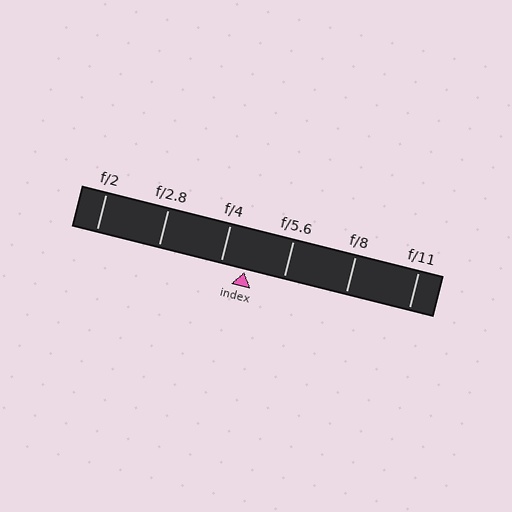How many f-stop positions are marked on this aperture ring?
There are 6 f-stop positions marked.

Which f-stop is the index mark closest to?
The index mark is closest to f/4.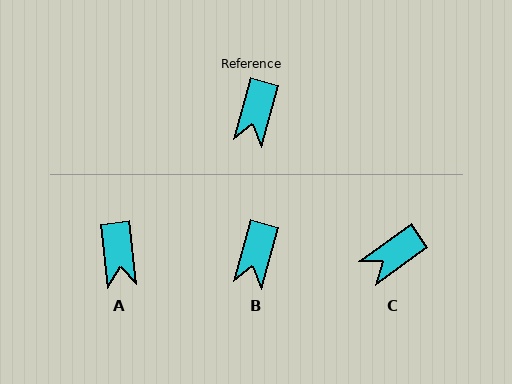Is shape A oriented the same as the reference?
No, it is off by about 21 degrees.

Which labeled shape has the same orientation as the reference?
B.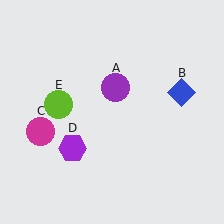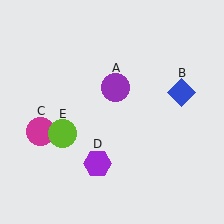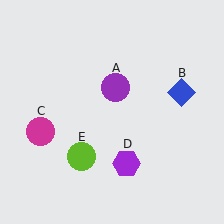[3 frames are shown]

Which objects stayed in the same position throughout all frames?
Purple circle (object A) and blue diamond (object B) and magenta circle (object C) remained stationary.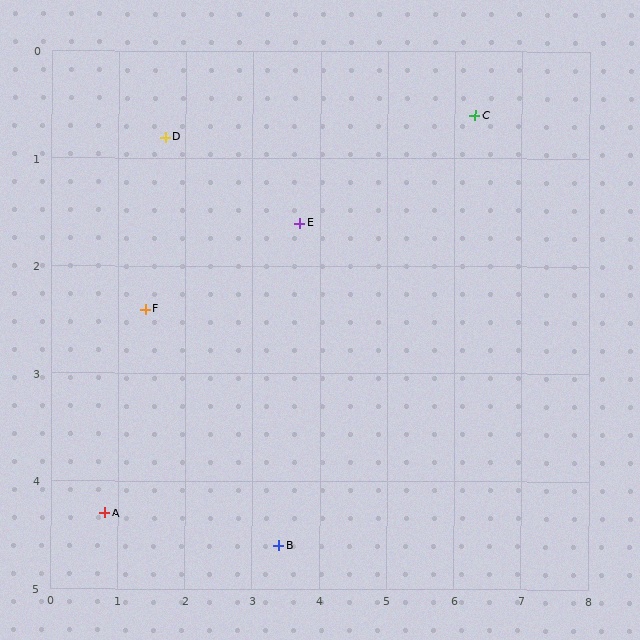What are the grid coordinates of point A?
Point A is at approximately (0.8, 4.3).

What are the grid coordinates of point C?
Point C is at approximately (6.3, 0.6).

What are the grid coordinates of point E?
Point E is at approximately (3.7, 1.6).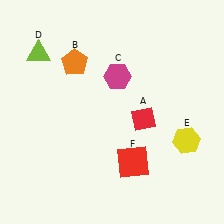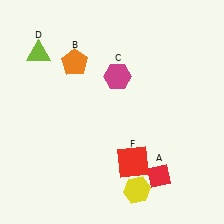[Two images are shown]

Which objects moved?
The objects that moved are: the red diamond (A), the yellow hexagon (E).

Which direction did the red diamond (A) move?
The red diamond (A) moved down.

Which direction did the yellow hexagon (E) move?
The yellow hexagon (E) moved left.